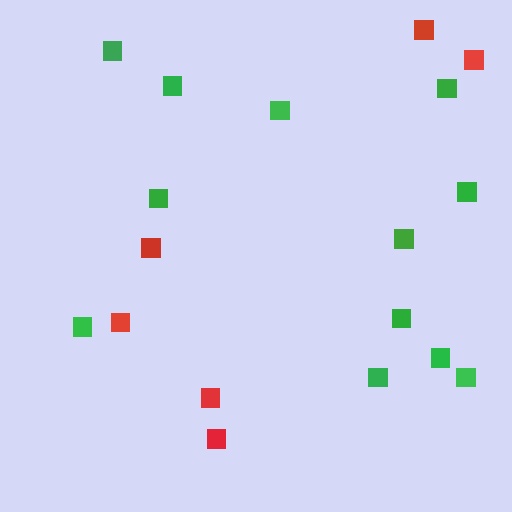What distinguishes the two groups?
There are 2 groups: one group of red squares (6) and one group of green squares (12).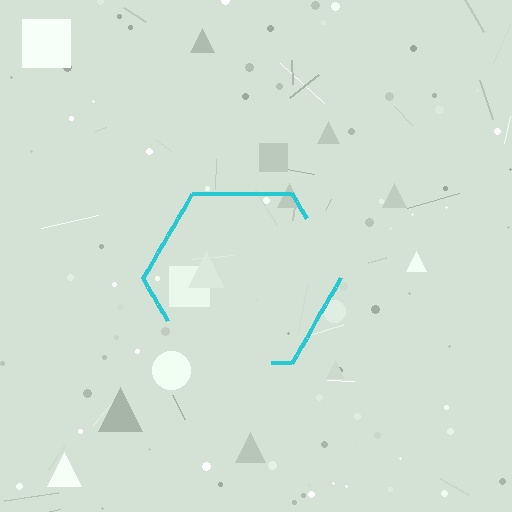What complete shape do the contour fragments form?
The contour fragments form a hexagon.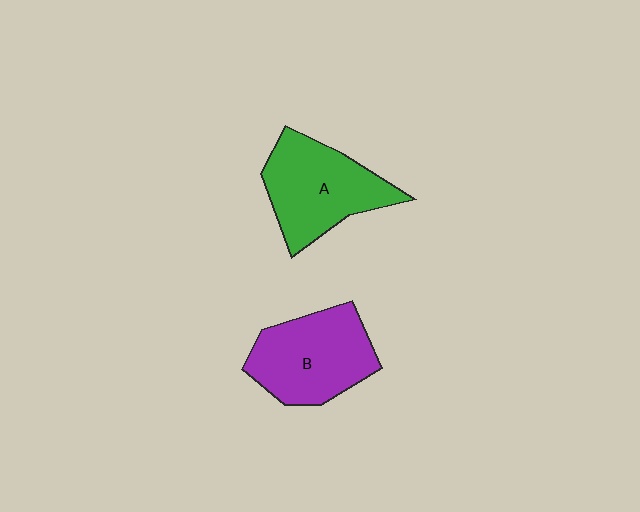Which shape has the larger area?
Shape A (green).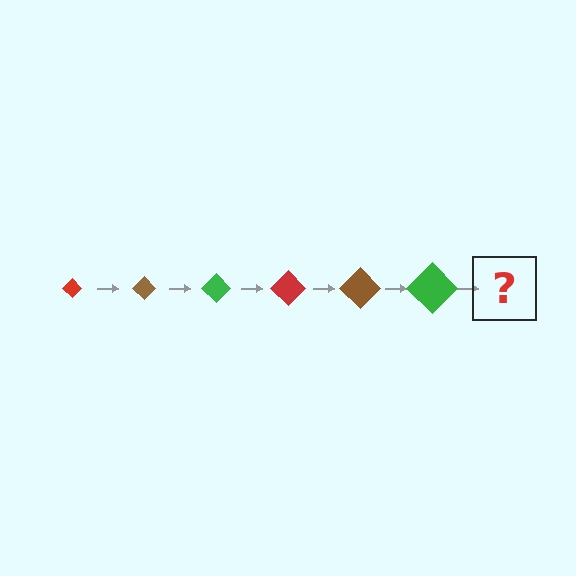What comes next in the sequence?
The next element should be a red diamond, larger than the previous one.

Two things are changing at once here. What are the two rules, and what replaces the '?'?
The two rules are that the diamond grows larger each step and the color cycles through red, brown, and green. The '?' should be a red diamond, larger than the previous one.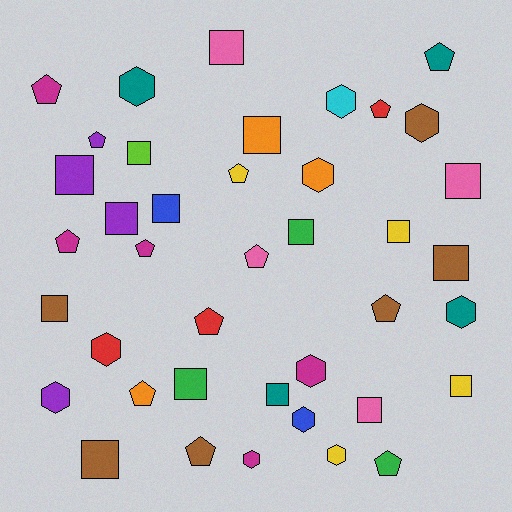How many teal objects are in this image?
There are 4 teal objects.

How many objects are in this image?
There are 40 objects.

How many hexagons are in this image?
There are 11 hexagons.